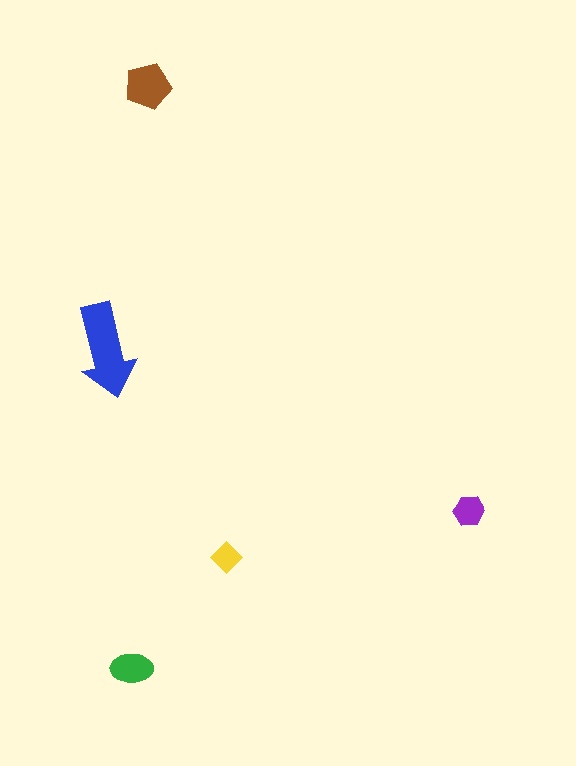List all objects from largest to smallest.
The blue arrow, the brown pentagon, the green ellipse, the purple hexagon, the yellow diamond.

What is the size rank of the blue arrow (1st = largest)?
1st.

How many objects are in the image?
There are 5 objects in the image.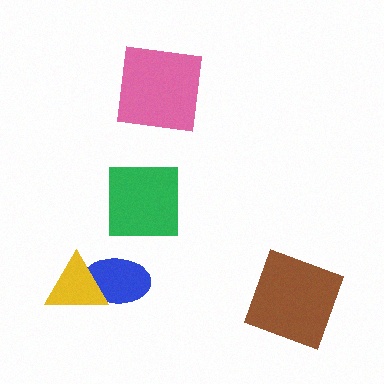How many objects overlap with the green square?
0 objects overlap with the green square.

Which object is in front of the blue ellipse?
The yellow triangle is in front of the blue ellipse.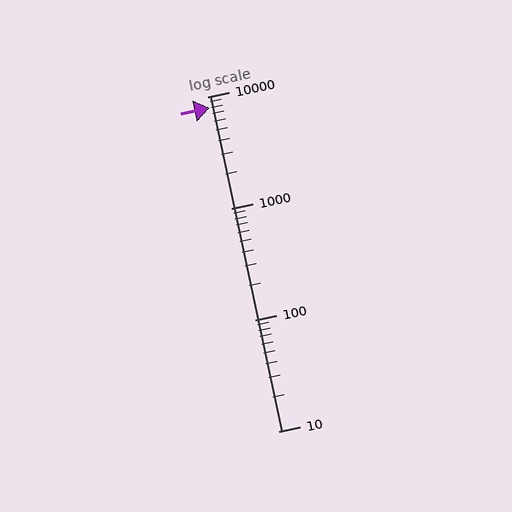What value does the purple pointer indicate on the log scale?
The pointer indicates approximately 7900.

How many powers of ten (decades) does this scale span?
The scale spans 3 decades, from 10 to 10000.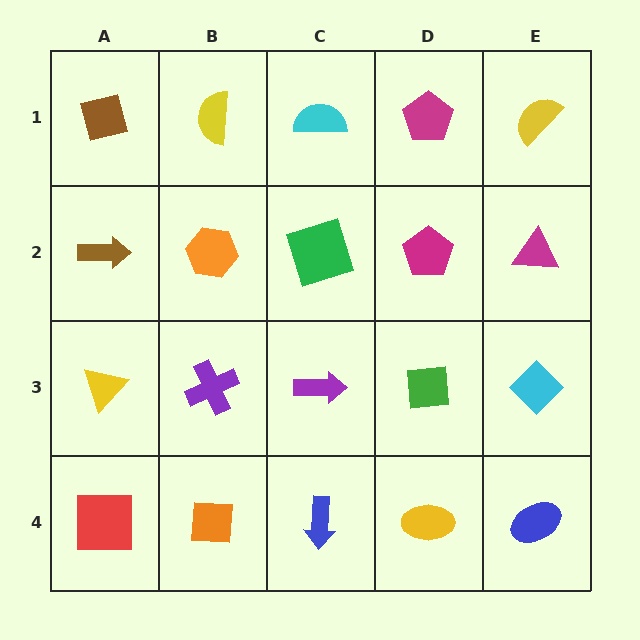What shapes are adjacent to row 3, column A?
A brown arrow (row 2, column A), a red square (row 4, column A), a purple cross (row 3, column B).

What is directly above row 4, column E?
A cyan diamond.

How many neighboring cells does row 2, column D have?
4.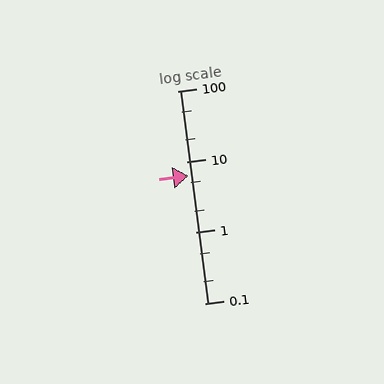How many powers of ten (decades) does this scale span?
The scale spans 3 decades, from 0.1 to 100.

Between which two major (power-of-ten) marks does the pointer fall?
The pointer is between 1 and 10.